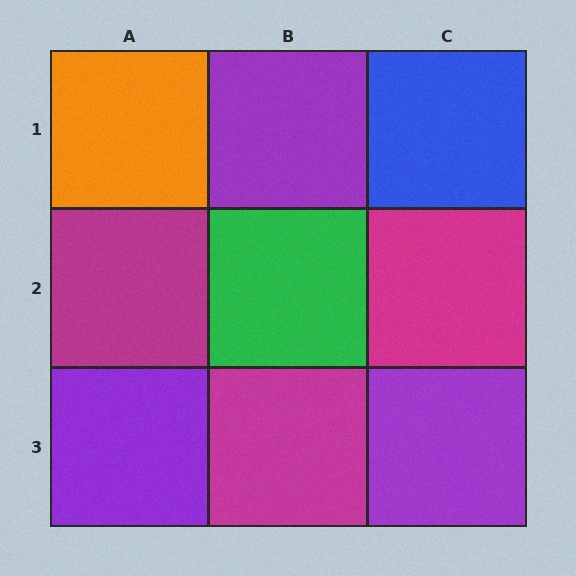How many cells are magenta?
3 cells are magenta.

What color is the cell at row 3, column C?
Purple.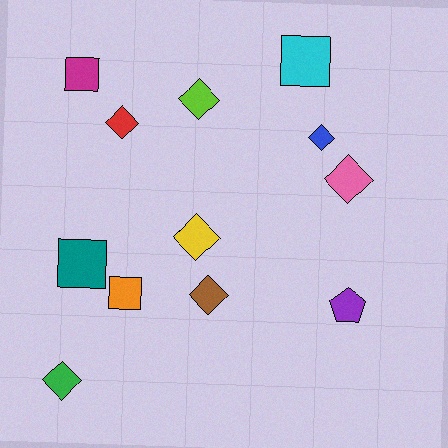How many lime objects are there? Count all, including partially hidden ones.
There is 1 lime object.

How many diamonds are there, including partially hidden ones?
There are 7 diamonds.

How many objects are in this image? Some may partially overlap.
There are 12 objects.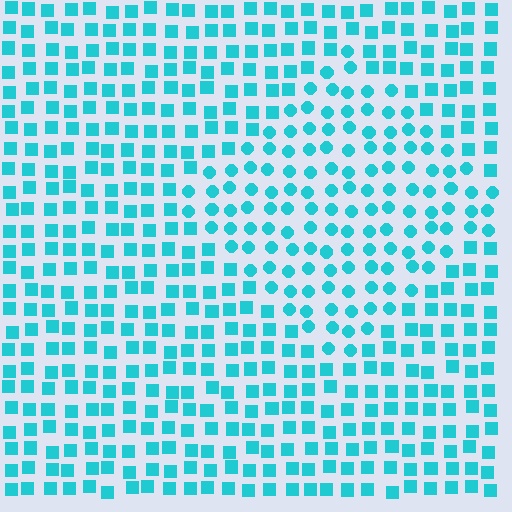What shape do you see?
I see a diamond.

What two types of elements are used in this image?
The image uses circles inside the diamond region and squares outside it.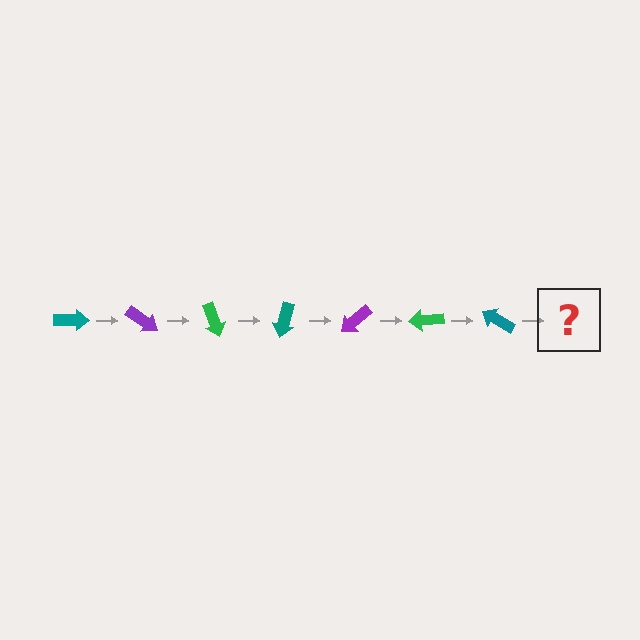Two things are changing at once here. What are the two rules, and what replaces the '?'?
The two rules are that it rotates 35 degrees each step and the color cycles through teal, purple, and green. The '?' should be a purple arrow, rotated 245 degrees from the start.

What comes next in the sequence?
The next element should be a purple arrow, rotated 245 degrees from the start.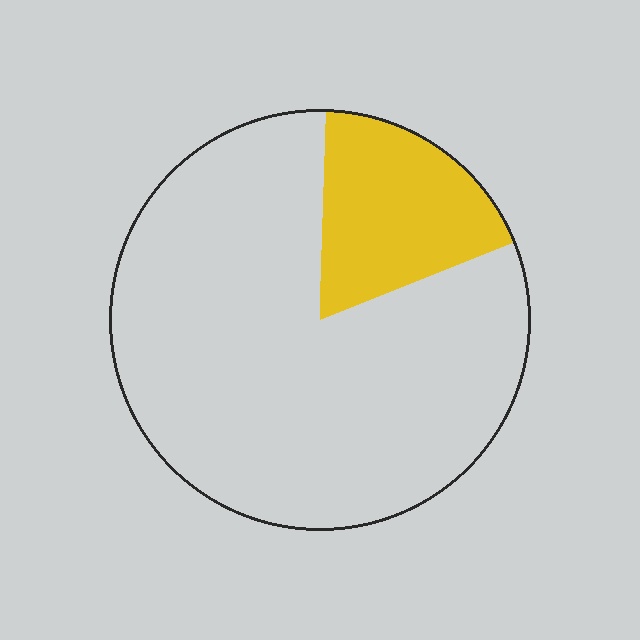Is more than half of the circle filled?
No.